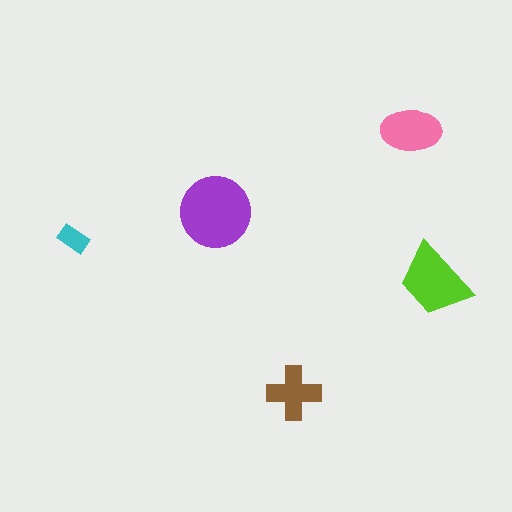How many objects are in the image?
There are 5 objects in the image.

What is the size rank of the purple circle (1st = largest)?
1st.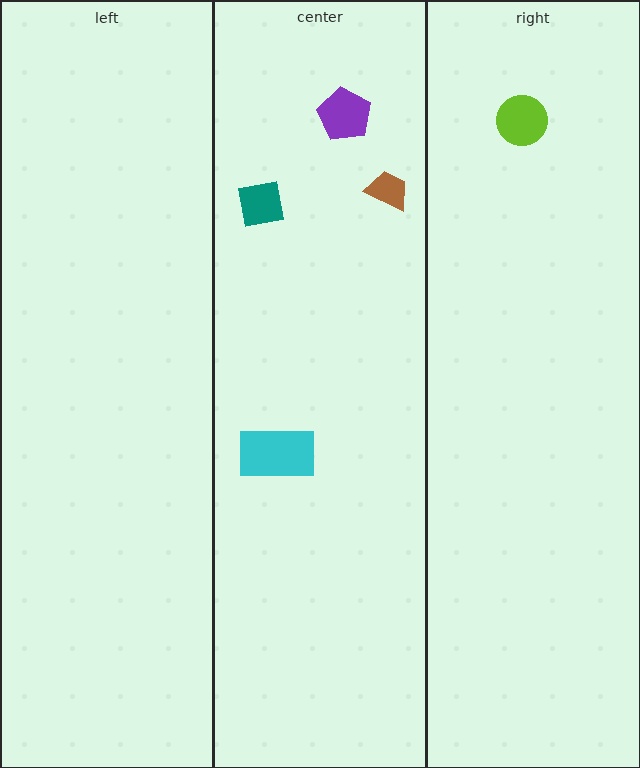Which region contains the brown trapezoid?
The center region.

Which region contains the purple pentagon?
The center region.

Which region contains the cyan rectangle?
The center region.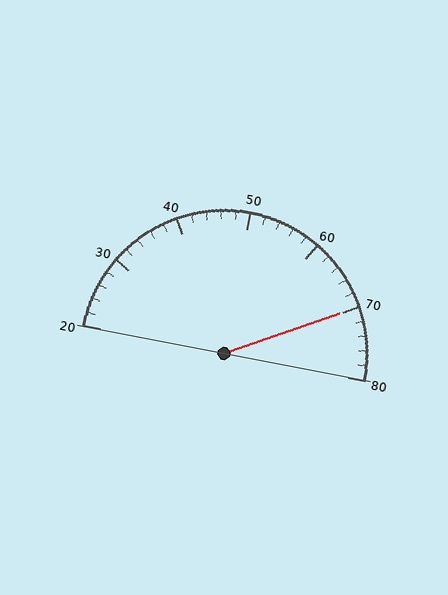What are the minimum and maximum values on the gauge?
The gauge ranges from 20 to 80.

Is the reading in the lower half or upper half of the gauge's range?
The reading is in the upper half of the range (20 to 80).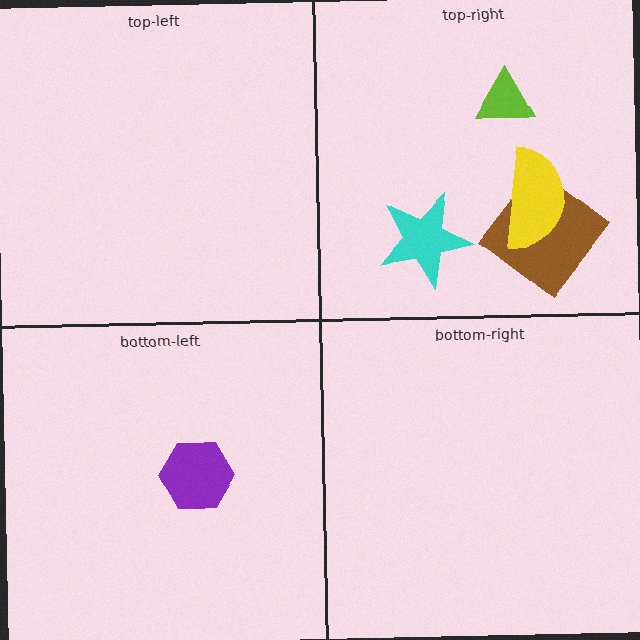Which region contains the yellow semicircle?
The top-right region.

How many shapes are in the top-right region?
4.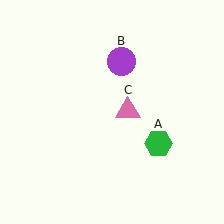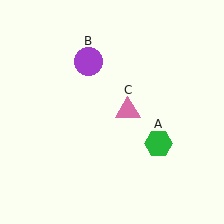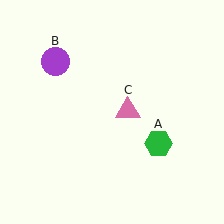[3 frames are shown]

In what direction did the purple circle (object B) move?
The purple circle (object B) moved left.